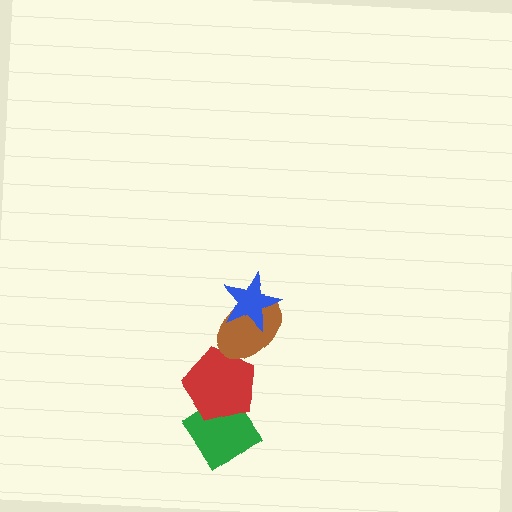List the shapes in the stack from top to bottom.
From top to bottom: the blue star, the brown ellipse, the red pentagon, the green diamond.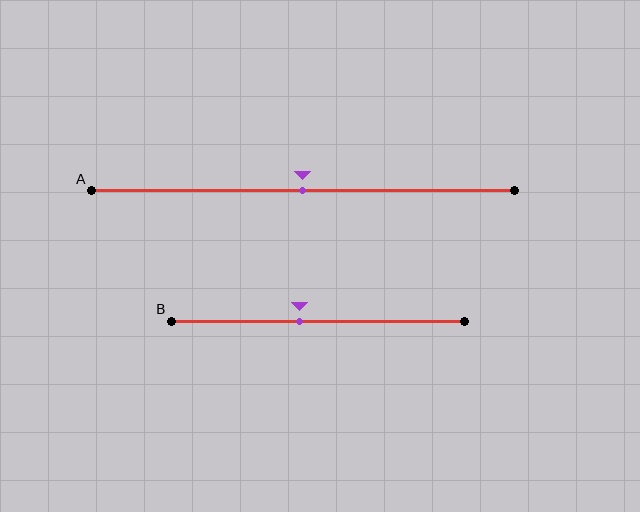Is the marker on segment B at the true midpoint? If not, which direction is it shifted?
No, the marker on segment B is shifted to the left by about 6% of the segment length.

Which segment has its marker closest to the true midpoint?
Segment A has its marker closest to the true midpoint.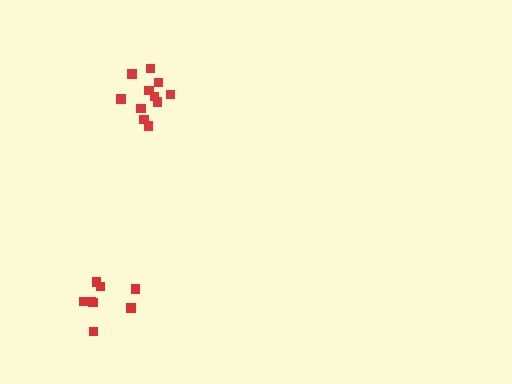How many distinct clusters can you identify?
There are 2 distinct clusters.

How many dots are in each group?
Group 1: 11 dots, Group 2: 8 dots (19 total).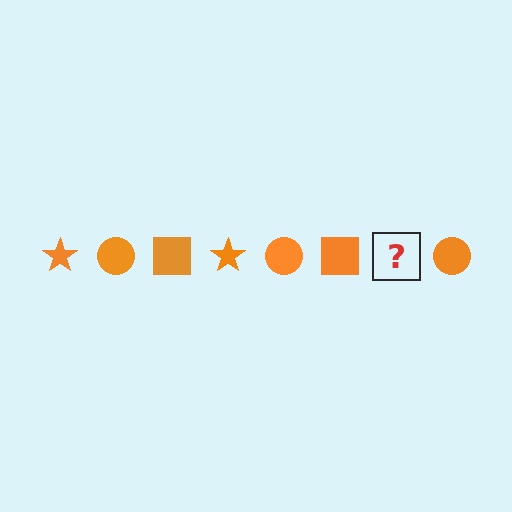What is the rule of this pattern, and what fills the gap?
The rule is that the pattern cycles through star, circle, square shapes in orange. The gap should be filled with an orange star.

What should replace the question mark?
The question mark should be replaced with an orange star.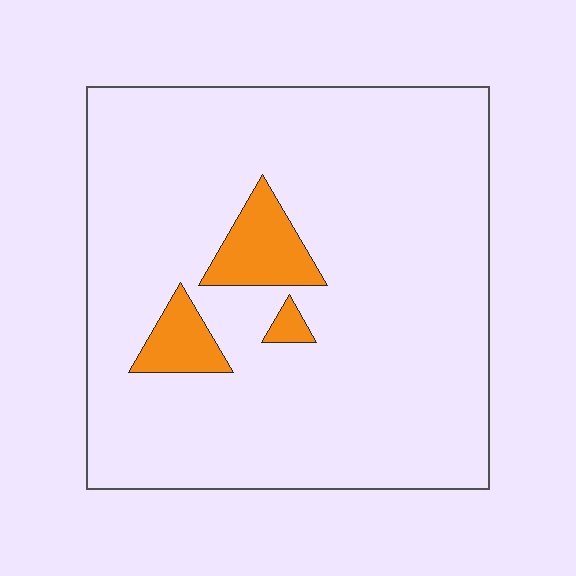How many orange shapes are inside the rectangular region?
3.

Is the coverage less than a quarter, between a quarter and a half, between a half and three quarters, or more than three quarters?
Less than a quarter.